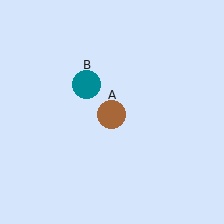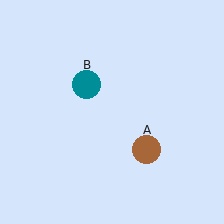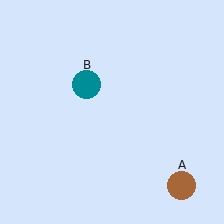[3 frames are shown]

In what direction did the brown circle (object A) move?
The brown circle (object A) moved down and to the right.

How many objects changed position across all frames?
1 object changed position: brown circle (object A).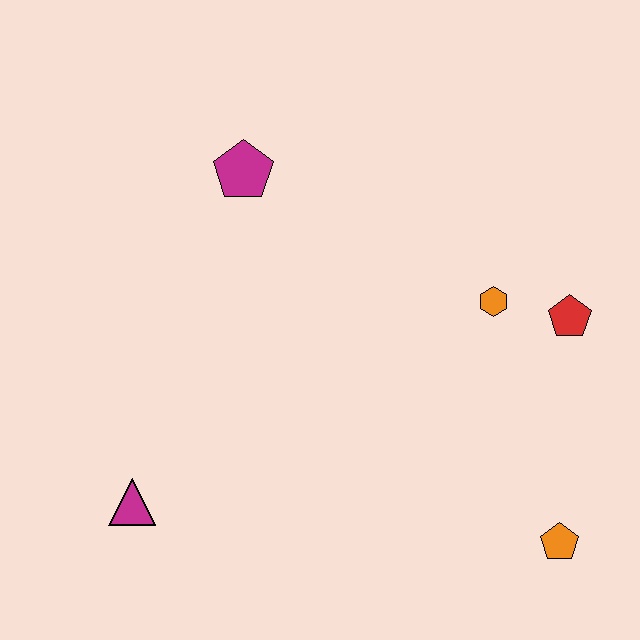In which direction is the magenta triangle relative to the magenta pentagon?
The magenta triangle is below the magenta pentagon.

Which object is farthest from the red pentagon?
The magenta triangle is farthest from the red pentagon.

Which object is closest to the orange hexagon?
The red pentagon is closest to the orange hexagon.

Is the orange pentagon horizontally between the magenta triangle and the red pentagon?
Yes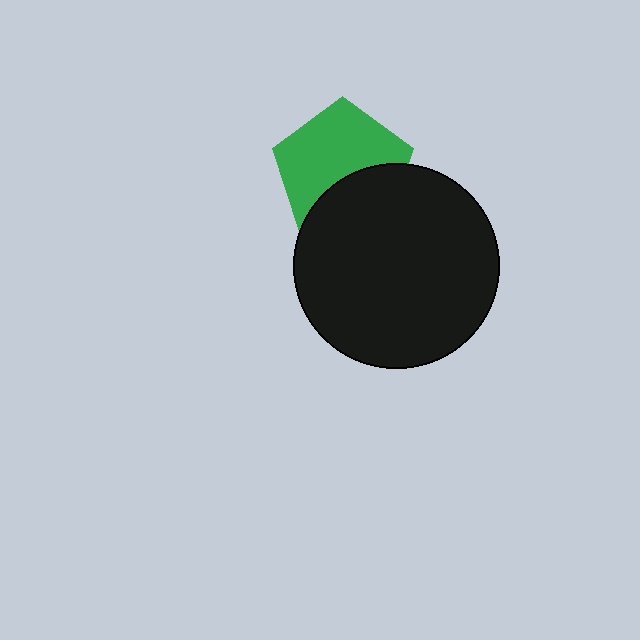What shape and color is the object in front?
The object in front is a black circle.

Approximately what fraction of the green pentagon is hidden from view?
Roughly 37% of the green pentagon is hidden behind the black circle.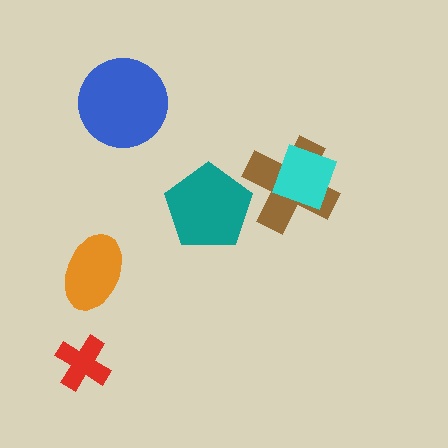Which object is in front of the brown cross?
The cyan square is in front of the brown cross.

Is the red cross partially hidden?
No, no other shape covers it.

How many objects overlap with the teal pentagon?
0 objects overlap with the teal pentagon.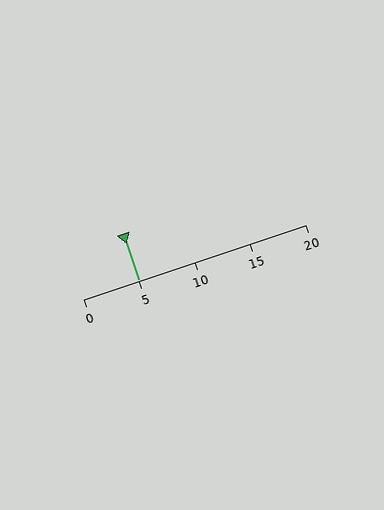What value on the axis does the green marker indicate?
The marker indicates approximately 5.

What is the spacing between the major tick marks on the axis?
The major ticks are spaced 5 apart.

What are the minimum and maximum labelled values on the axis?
The axis runs from 0 to 20.